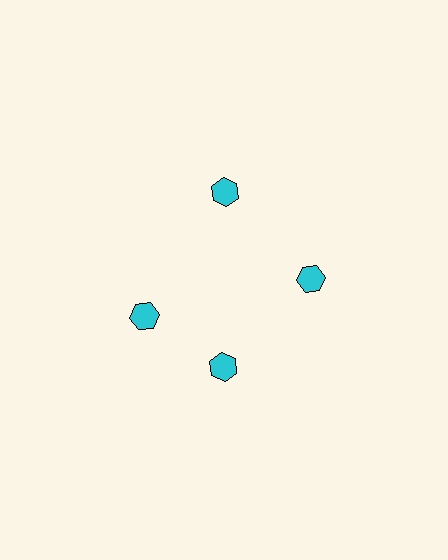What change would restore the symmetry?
The symmetry would be restored by rotating it back into even spacing with its neighbors so that all 4 hexagons sit at equal angles and equal distance from the center.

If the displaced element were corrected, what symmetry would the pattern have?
It would have 4-fold rotational symmetry — the pattern would map onto itself every 90 degrees.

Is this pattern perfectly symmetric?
No. The 4 cyan hexagons are arranged in a ring, but one element near the 9 o'clock position is rotated out of alignment along the ring, breaking the 4-fold rotational symmetry.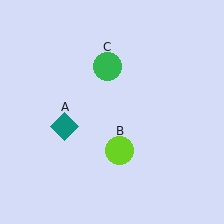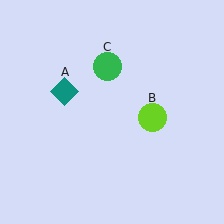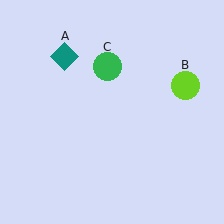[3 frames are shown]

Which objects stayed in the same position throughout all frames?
Green circle (object C) remained stationary.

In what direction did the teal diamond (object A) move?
The teal diamond (object A) moved up.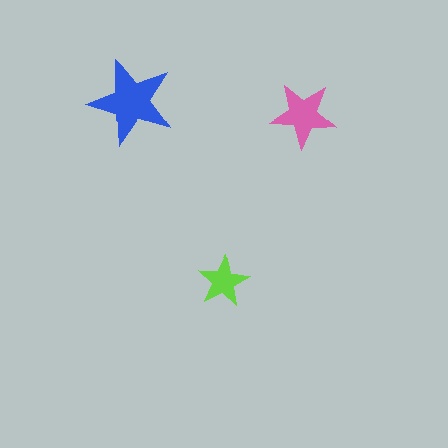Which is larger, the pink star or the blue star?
The blue one.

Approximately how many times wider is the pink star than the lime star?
About 1.5 times wider.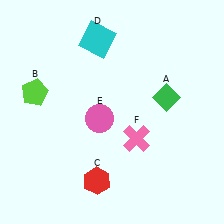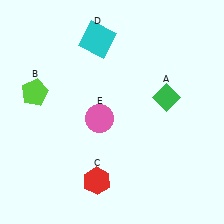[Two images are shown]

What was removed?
The pink cross (F) was removed in Image 2.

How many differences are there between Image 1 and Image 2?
There is 1 difference between the two images.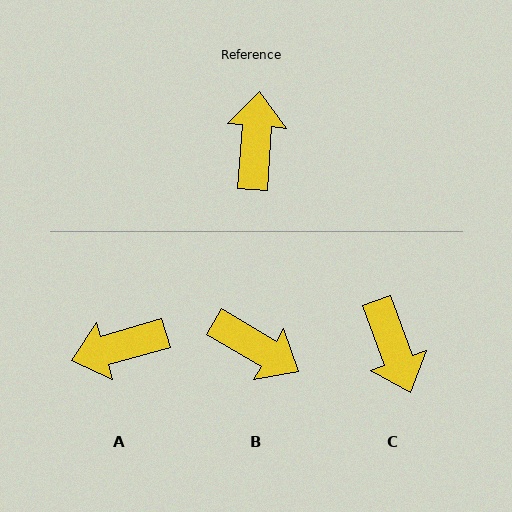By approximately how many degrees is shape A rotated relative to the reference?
Approximately 111 degrees counter-clockwise.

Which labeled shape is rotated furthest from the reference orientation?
C, about 155 degrees away.